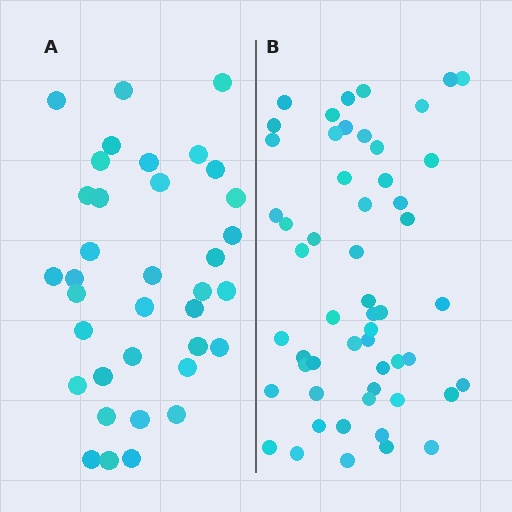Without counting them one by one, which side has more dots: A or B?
Region B (the right region) has more dots.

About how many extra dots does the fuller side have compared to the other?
Region B has approximately 20 more dots than region A.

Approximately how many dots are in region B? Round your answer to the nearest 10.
About 50 dots. (The exact count is 54, which rounds to 50.)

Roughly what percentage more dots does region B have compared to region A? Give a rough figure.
About 50% more.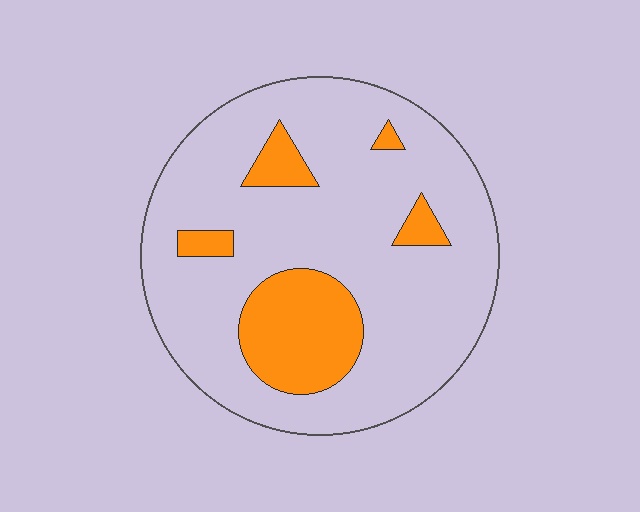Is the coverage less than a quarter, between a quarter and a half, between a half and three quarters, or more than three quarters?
Less than a quarter.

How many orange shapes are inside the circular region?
5.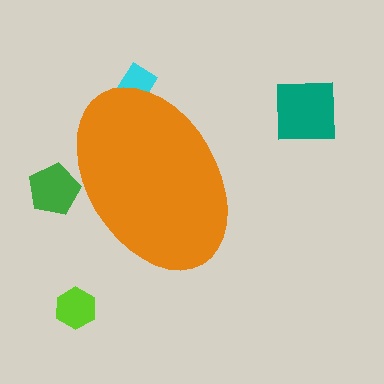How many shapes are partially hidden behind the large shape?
2 shapes are partially hidden.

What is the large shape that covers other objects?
An orange ellipse.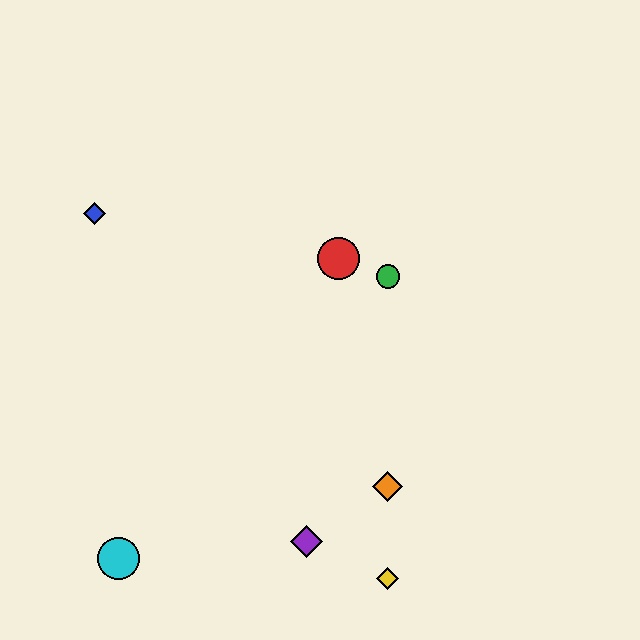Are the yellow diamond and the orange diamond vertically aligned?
Yes, both are at x≈388.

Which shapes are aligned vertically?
The green circle, the yellow diamond, the orange diamond are aligned vertically.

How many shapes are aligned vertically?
3 shapes (the green circle, the yellow diamond, the orange diamond) are aligned vertically.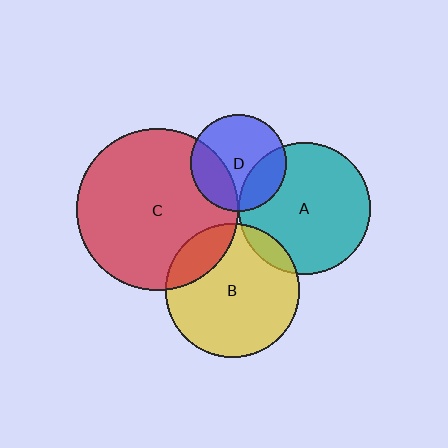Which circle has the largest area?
Circle C (red).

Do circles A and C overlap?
Yes.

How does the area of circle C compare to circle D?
Approximately 2.8 times.